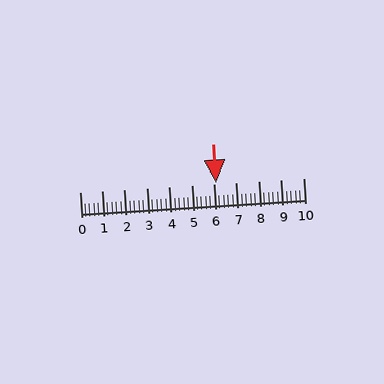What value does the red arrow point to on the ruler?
The red arrow points to approximately 6.1.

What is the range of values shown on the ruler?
The ruler shows values from 0 to 10.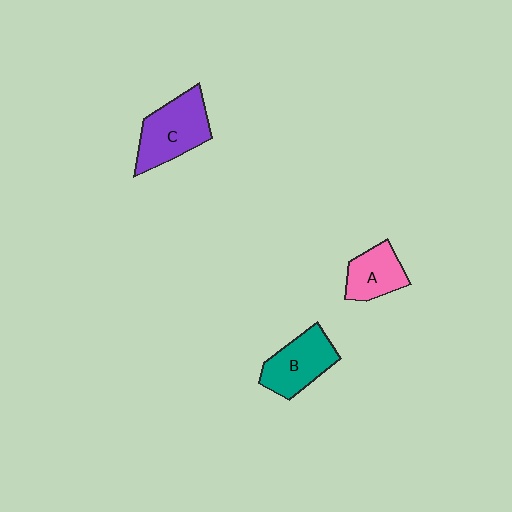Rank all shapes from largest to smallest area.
From largest to smallest: C (purple), B (teal), A (pink).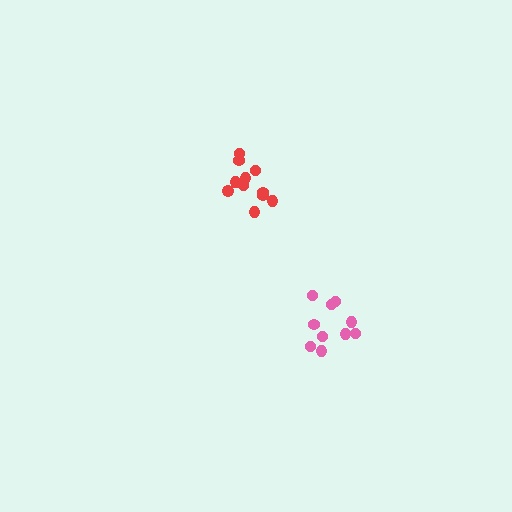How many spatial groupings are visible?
There are 2 spatial groupings.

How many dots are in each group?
Group 1: 11 dots, Group 2: 10 dots (21 total).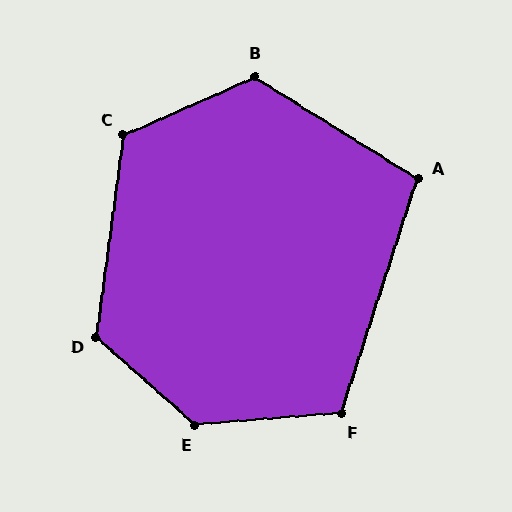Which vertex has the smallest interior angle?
A, at approximately 104 degrees.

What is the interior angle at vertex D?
Approximately 124 degrees (obtuse).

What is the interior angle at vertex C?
Approximately 122 degrees (obtuse).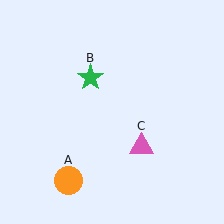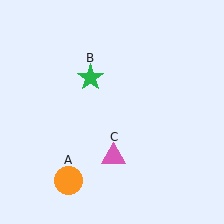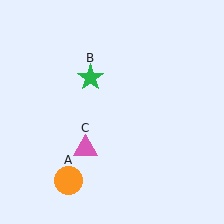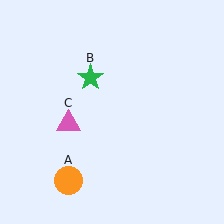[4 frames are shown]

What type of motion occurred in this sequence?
The pink triangle (object C) rotated clockwise around the center of the scene.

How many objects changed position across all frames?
1 object changed position: pink triangle (object C).